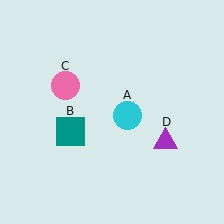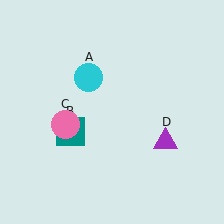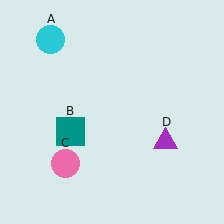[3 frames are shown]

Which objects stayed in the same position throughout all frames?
Teal square (object B) and purple triangle (object D) remained stationary.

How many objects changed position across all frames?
2 objects changed position: cyan circle (object A), pink circle (object C).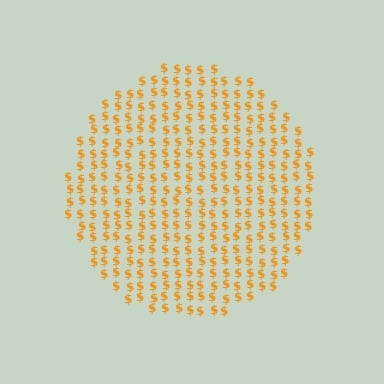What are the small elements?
The small elements are dollar signs.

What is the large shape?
The large shape is a circle.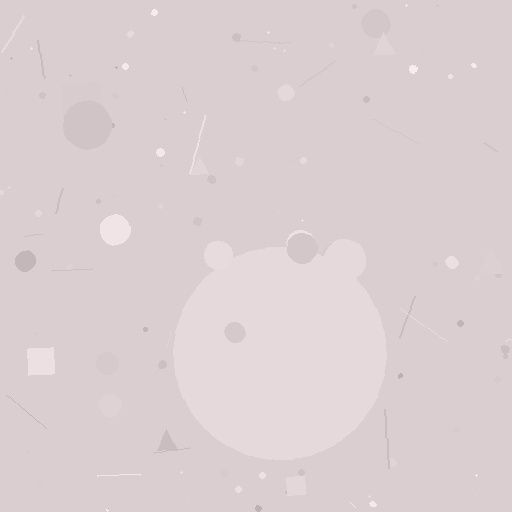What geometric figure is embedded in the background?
A circle is embedded in the background.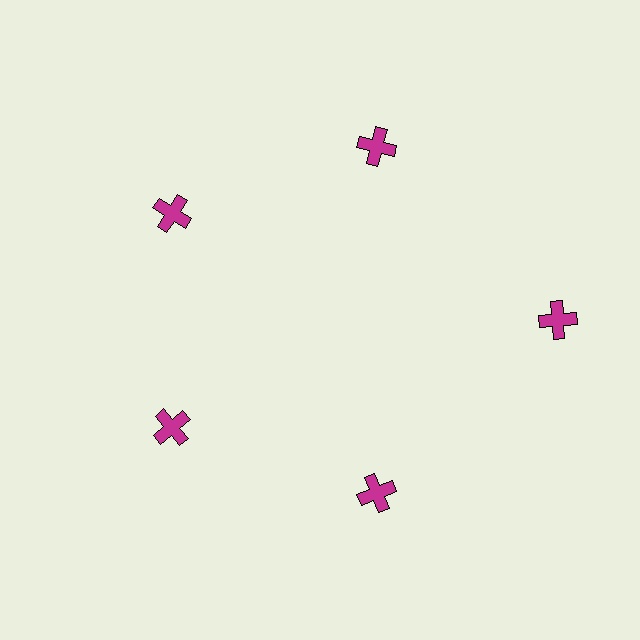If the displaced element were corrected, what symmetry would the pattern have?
It would have 5-fold rotational symmetry — the pattern would map onto itself every 72 degrees.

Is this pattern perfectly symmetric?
No. The 5 magenta crosses are arranged in a ring, but one element near the 3 o'clock position is pushed outward from the center, breaking the 5-fold rotational symmetry.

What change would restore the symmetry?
The symmetry would be restored by moving it inward, back onto the ring so that all 5 crosses sit at equal angles and equal distance from the center.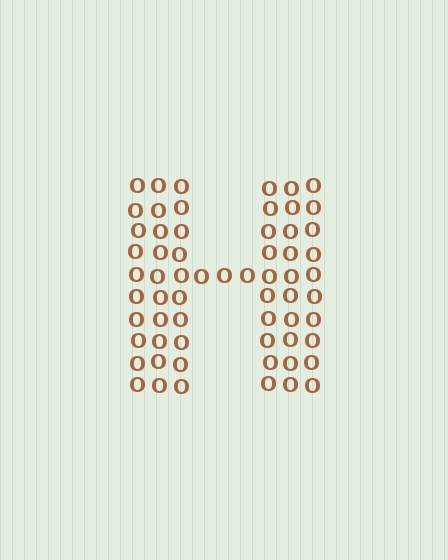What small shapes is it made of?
It is made of small letter O's.